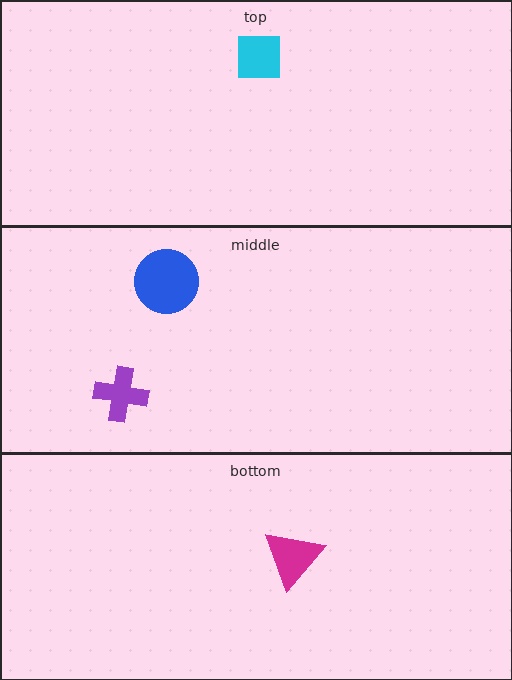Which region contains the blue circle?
The middle region.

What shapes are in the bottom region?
The magenta triangle.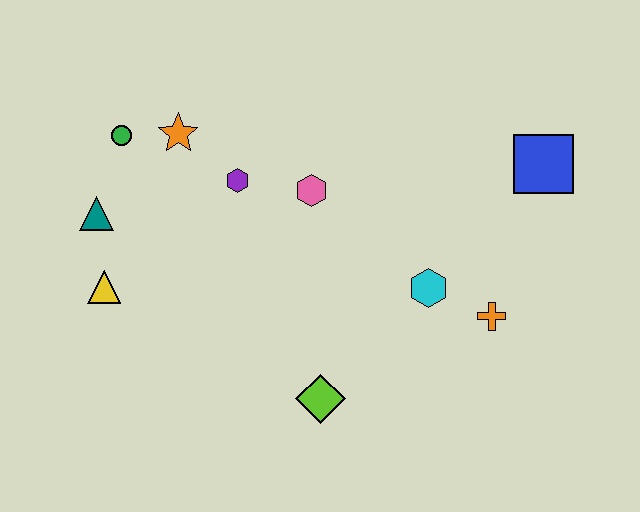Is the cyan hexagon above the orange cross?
Yes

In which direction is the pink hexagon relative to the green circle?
The pink hexagon is to the right of the green circle.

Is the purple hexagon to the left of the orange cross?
Yes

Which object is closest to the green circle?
The orange star is closest to the green circle.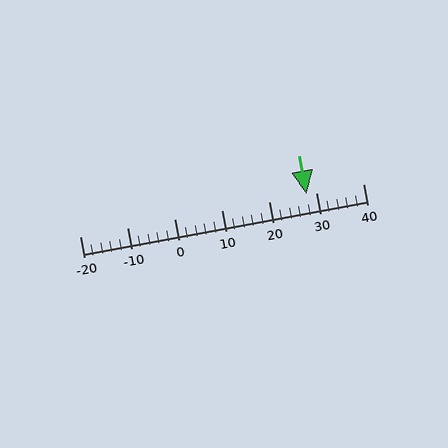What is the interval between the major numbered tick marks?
The major tick marks are spaced 10 units apart.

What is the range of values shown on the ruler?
The ruler shows values from -20 to 40.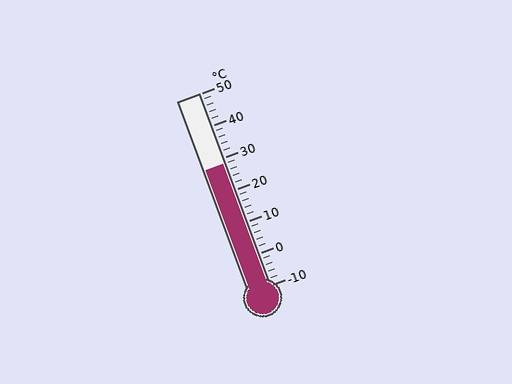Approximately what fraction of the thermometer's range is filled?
The thermometer is filled to approximately 65% of its range.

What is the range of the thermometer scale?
The thermometer scale ranges from -10°C to 50°C.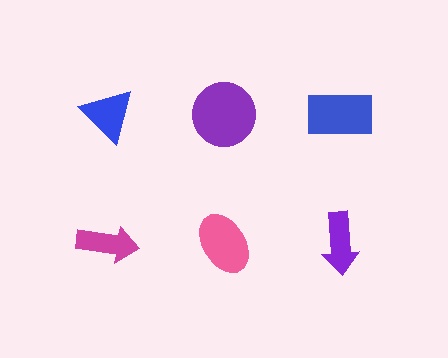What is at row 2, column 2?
A pink ellipse.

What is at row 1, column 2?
A purple circle.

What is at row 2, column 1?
A magenta arrow.